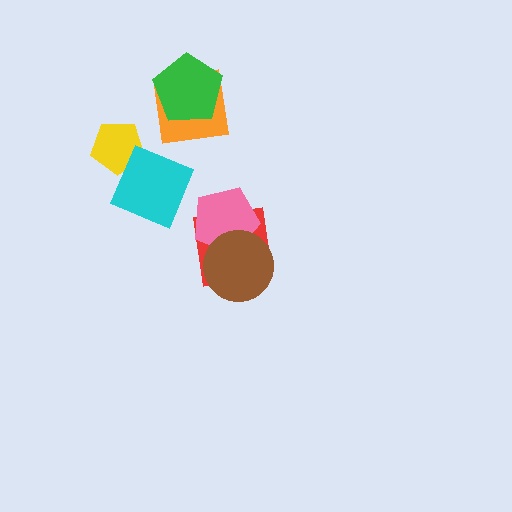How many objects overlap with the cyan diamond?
1 object overlaps with the cyan diamond.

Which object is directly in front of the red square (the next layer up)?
The pink pentagon is directly in front of the red square.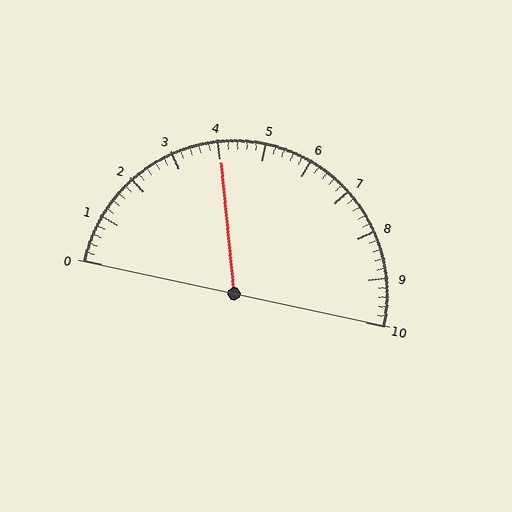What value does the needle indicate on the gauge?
The needle indicates approximately 4.0.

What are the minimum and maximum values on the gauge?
The gauge ranges from 0 to 10.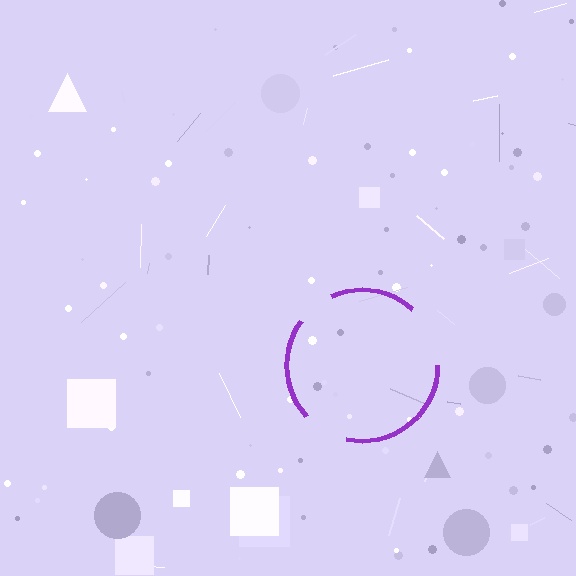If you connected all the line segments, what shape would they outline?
They would outline a circle.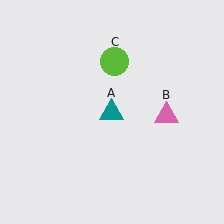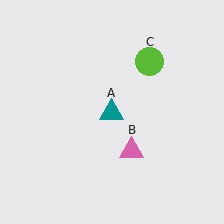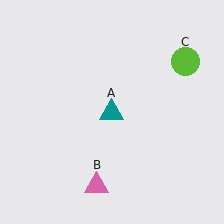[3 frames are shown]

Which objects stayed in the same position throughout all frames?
Teal triangle (object A) remained stationary.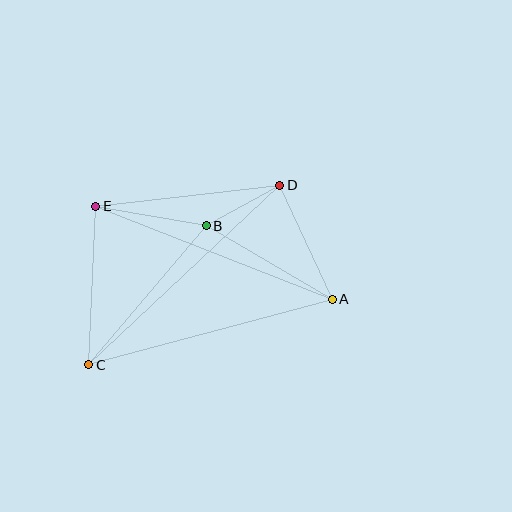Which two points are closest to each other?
Points B and D are closest to each other.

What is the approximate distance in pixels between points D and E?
The distance between D and E is approximately 185 pixels.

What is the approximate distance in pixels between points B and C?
The distance between B and C is approximately 182 pixels.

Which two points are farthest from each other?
Points C and D are farthest from each other.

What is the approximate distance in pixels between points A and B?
The distance between A and B is approximately 146 pixels.